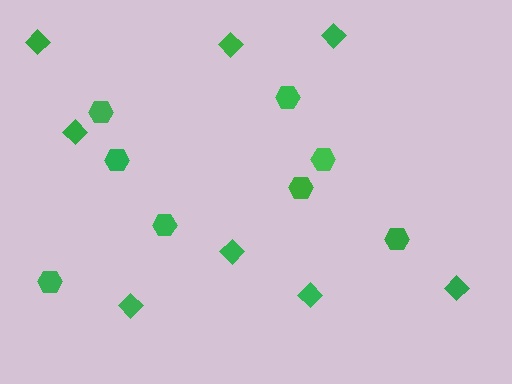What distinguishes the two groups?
There are 2 groups: one group of hexagons (8) and one group of diamonds (8).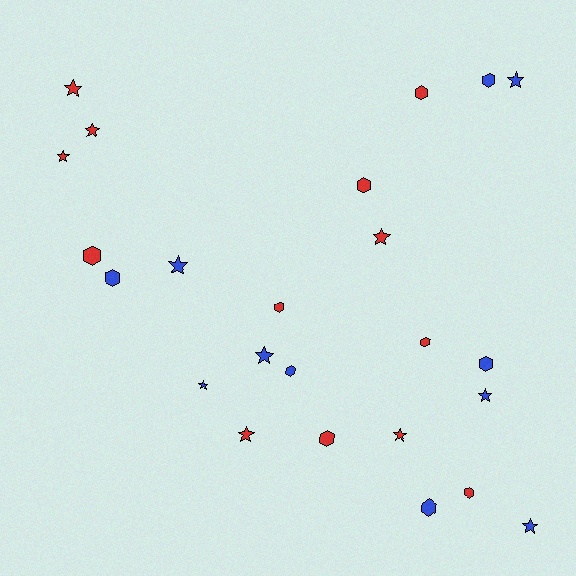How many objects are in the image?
There are 24 objects.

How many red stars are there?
There are 6 red stars.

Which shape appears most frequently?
Hexagon, with 12 objects.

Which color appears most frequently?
Red, with 13 objects.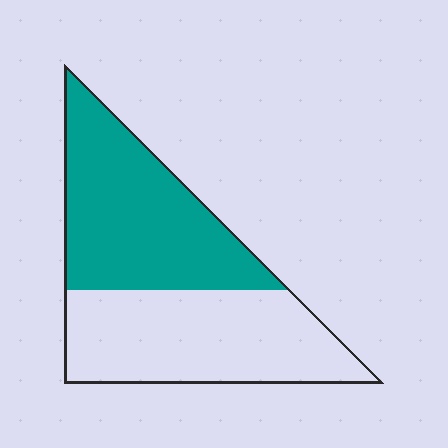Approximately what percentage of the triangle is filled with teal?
Approximately 50%.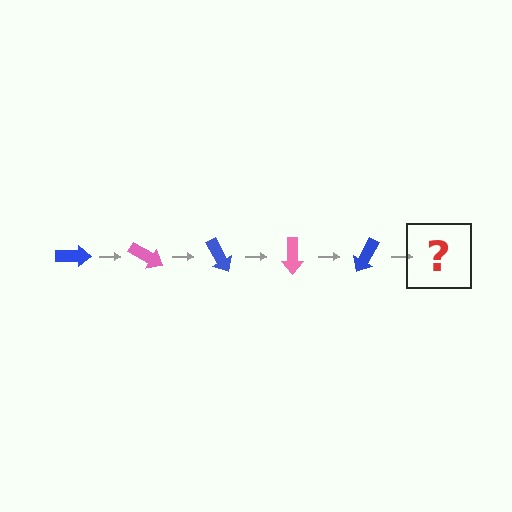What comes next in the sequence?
The next element should be a pink arrow, rotated 150 degrees from the start.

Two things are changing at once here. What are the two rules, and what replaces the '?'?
The two rules are that it rotates 30 degrees each step and the color cycles through blue and pink. The '?' should be a pink arrow, rotated 150 degrees from the start.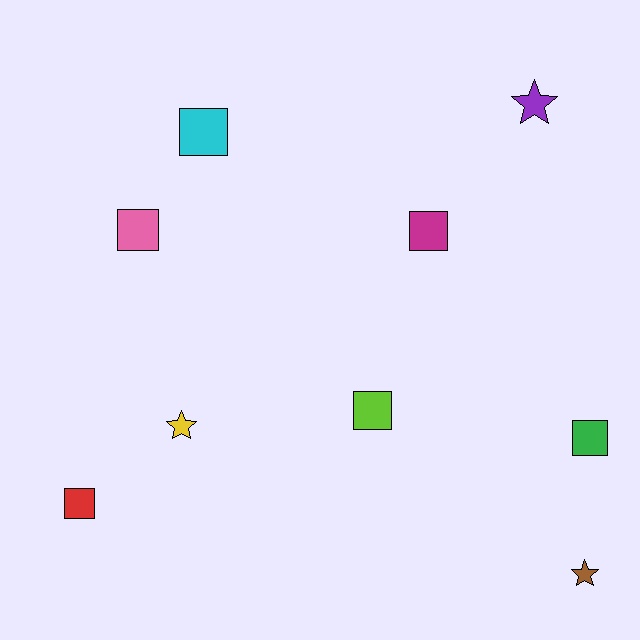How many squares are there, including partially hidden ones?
There are 6 squares.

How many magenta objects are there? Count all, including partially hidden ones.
There is 1 magenta object.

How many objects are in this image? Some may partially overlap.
There are 9 objects.